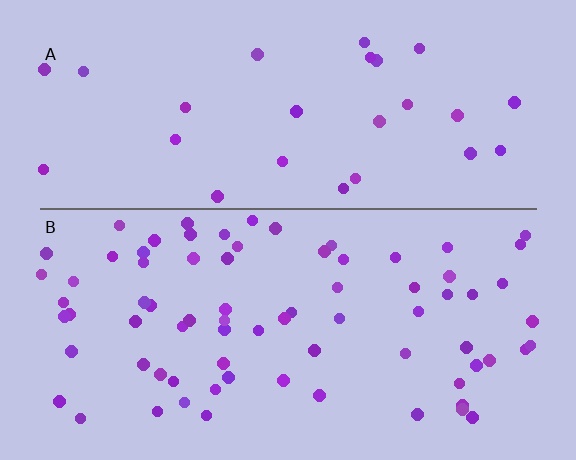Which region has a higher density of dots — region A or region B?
B (the bottom).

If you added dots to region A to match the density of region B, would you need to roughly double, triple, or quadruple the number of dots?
Approximately triple.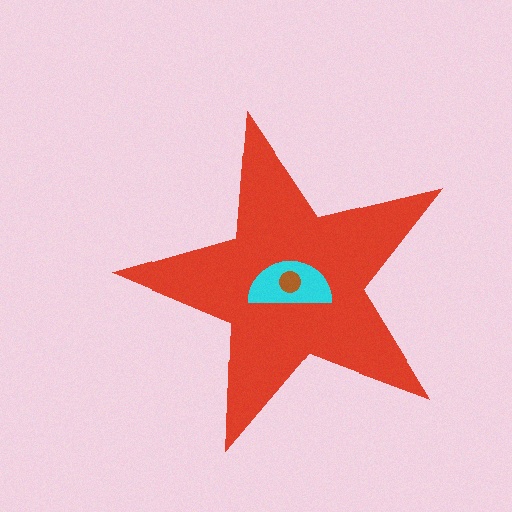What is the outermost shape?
The red star.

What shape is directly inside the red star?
The cyan semicircle.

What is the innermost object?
The brown circle.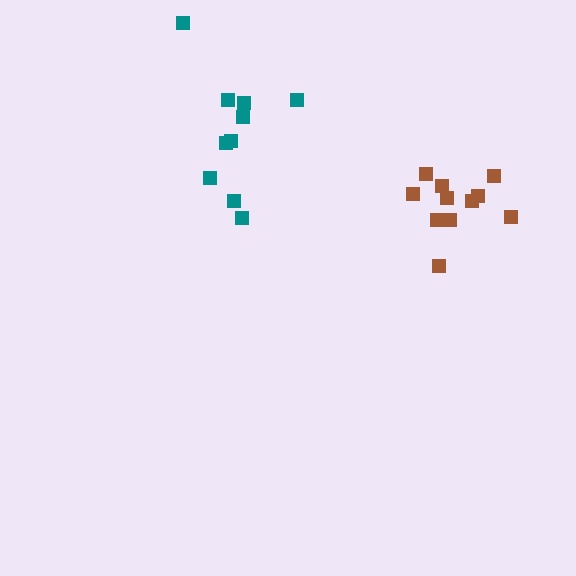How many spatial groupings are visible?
There are 2 spatial groupings.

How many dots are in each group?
Group 1: 10 dots, Group 2: 11 dots (21 total).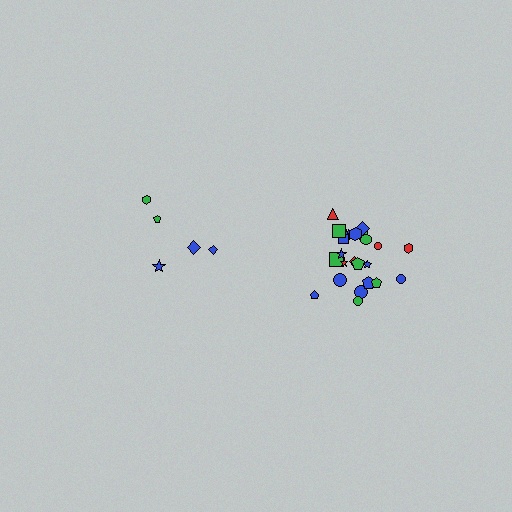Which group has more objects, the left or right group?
The right group.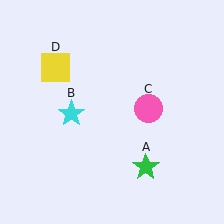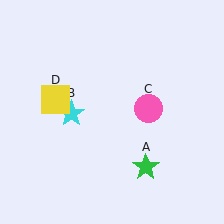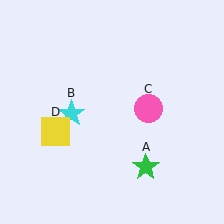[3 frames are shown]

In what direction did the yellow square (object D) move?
The yellow square (object D) moved down.